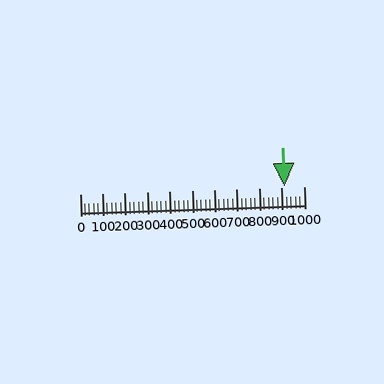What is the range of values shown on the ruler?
The ruler shows values from 0 to 1000.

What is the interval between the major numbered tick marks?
The major tick marks are spaced 100 units apart.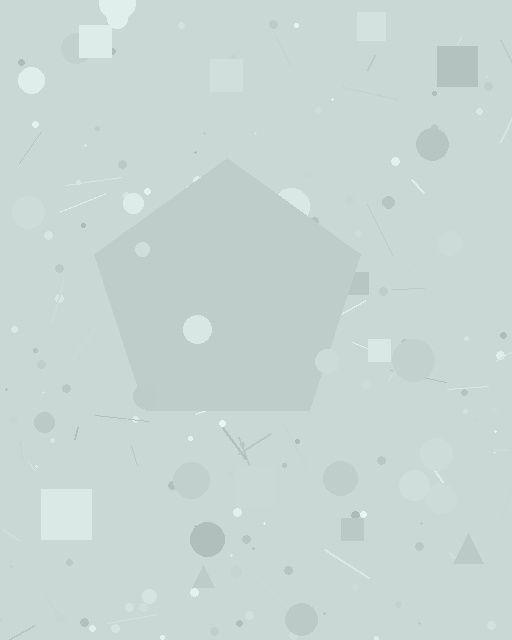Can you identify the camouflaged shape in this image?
The camouflaged shape is a pentagon.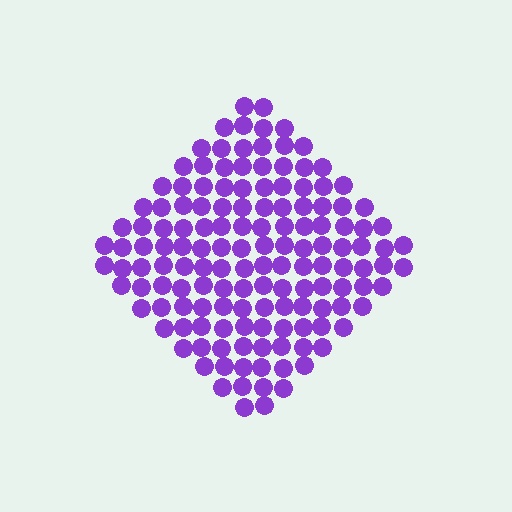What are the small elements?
The small elements are circles.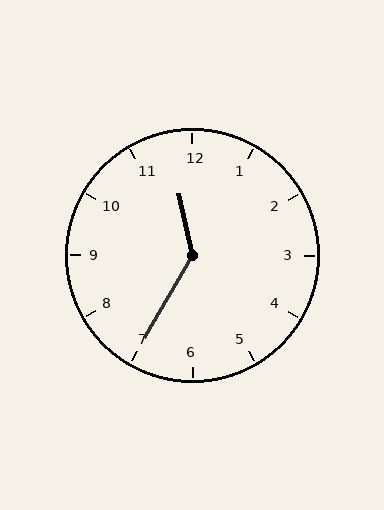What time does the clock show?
11:35.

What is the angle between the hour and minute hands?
Approximately 138 degrees.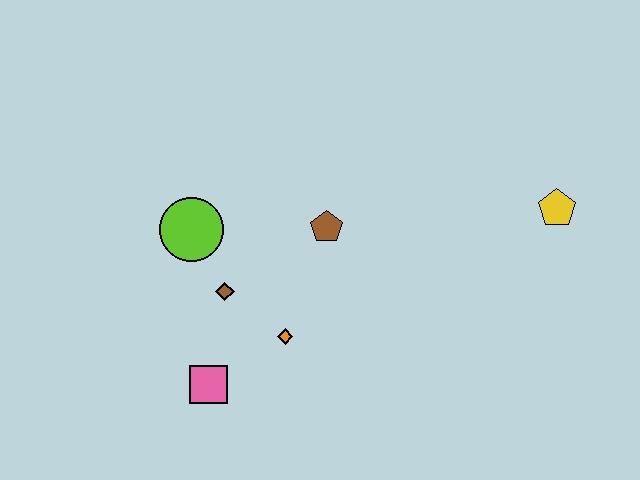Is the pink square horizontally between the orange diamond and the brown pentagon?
No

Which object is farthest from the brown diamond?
The yellow pentagon is farthest from the brown diamond.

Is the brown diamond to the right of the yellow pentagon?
No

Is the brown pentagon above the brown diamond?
Yes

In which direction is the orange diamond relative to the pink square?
The orange diamond is to the right of the pink square.